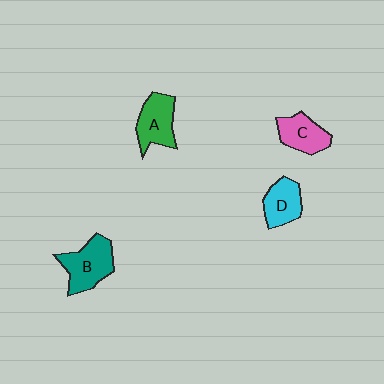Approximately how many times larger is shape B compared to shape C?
Approximately 1.3 times.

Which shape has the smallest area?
Shape D (cyan).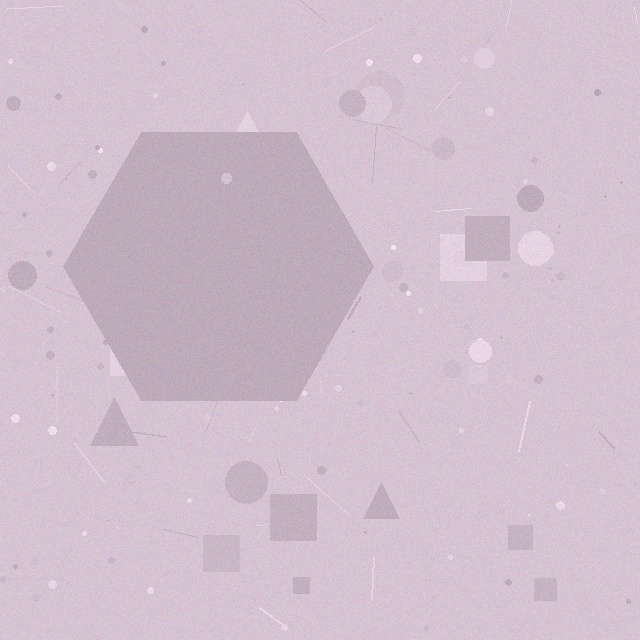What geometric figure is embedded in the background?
A hexagon is embedded in the background.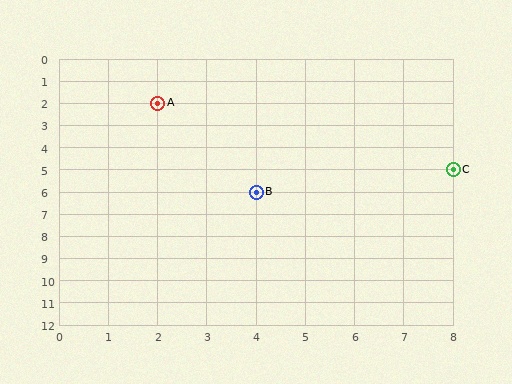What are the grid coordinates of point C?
Point C is at grid coordinates (8, 5).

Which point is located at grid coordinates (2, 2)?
Point A is at (2, 2).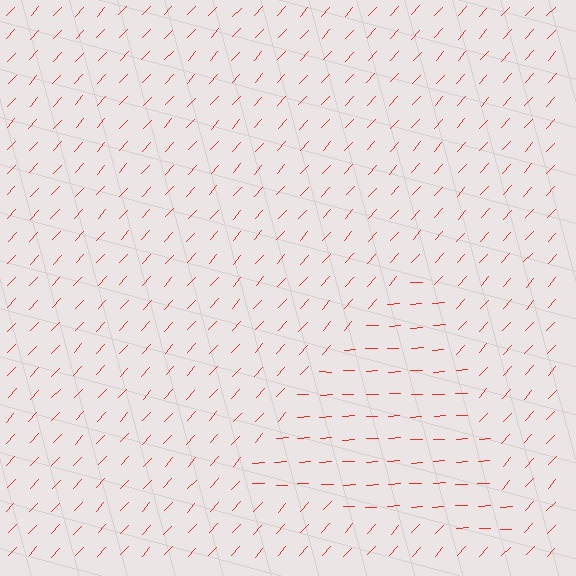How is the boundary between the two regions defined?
The boundary is defined purely by a change in line orientation (approximately 45 degrees difference). All lines are the same color and thickness.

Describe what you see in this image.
The image is filled with small red line segments. A triangle region in the image has lines oriented differently from the surrounding lines, creating a visible texture boundary.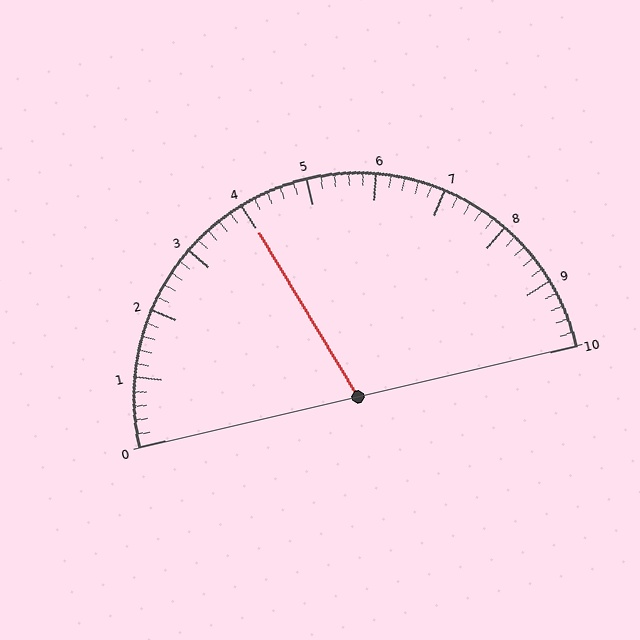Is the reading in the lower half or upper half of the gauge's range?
The reading is in the lower half of the range (0 to 10).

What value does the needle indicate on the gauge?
The needle indicates approximately 4.0.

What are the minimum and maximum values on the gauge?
The gauge ranges from 0 to 10.